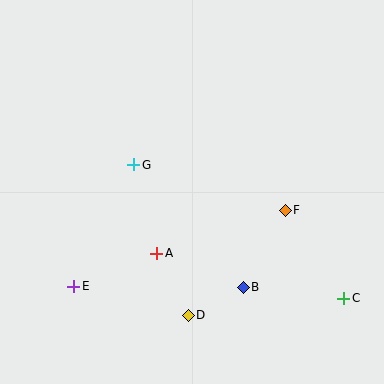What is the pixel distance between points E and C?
The distance between E and C is 270 pixels.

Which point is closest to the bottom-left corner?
Point E is closest to the bottom-left corner.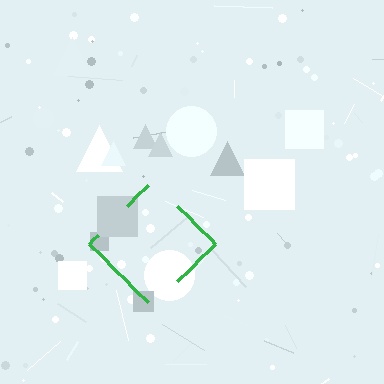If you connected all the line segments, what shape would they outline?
They would outline a diamond.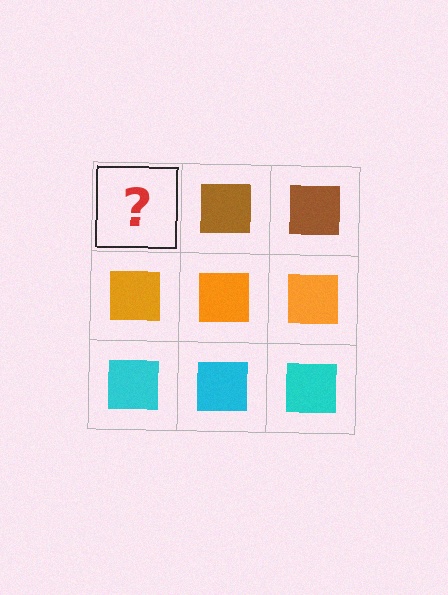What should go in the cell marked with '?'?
The missing cell should contain a brown square.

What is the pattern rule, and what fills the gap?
The rule is that each row has a consistent color. The gap should be filled with a brown square.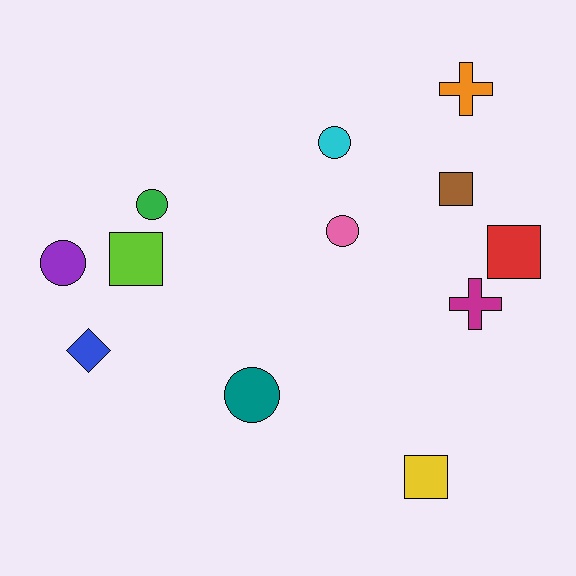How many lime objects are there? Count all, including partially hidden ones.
There is 1 lime object.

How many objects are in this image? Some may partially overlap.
There are 12 objects.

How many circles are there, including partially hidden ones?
There are 5 circles.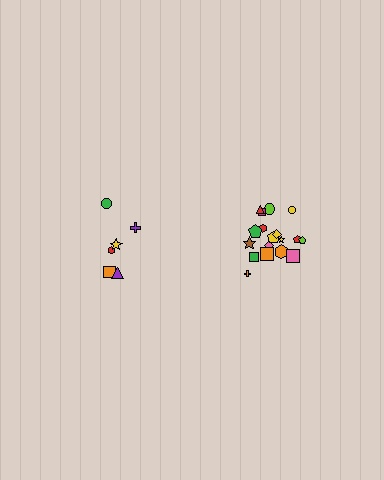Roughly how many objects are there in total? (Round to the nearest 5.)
Roughly 25 objects in total.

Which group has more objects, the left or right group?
The right group.